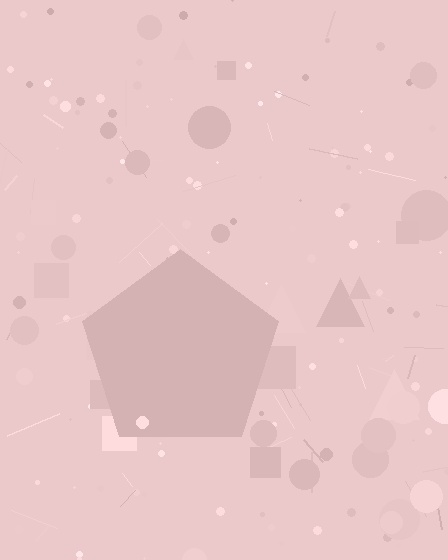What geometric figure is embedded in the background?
A pentagon is embedded in the background.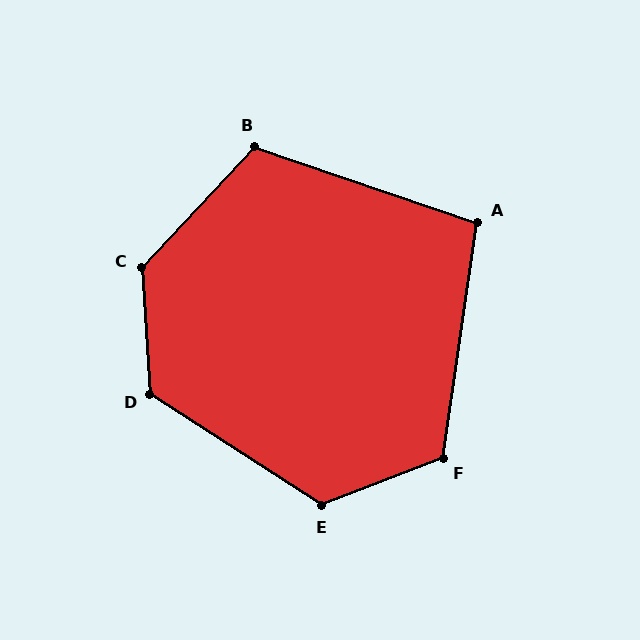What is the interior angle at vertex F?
Approximately 119 degrees (obtuse).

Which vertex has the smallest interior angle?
A, at approximately 101 degrees.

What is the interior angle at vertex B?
Approximately 114 degrees (obtuse).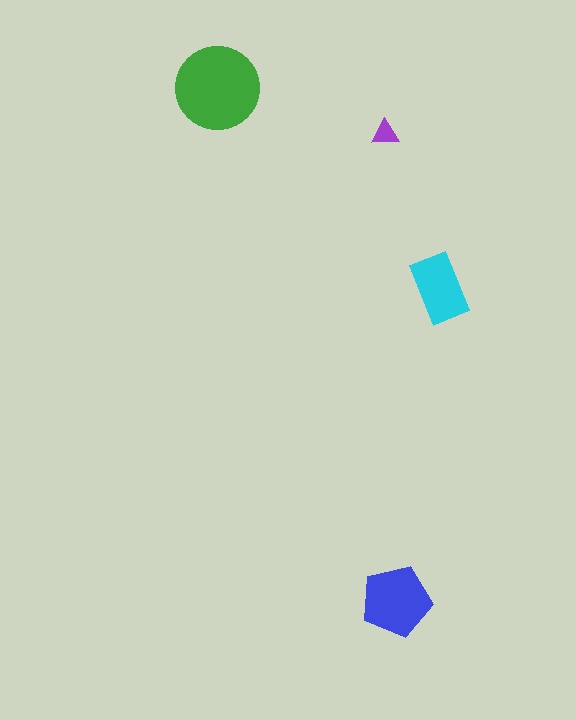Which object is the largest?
The green circle.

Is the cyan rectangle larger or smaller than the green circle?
Smaller.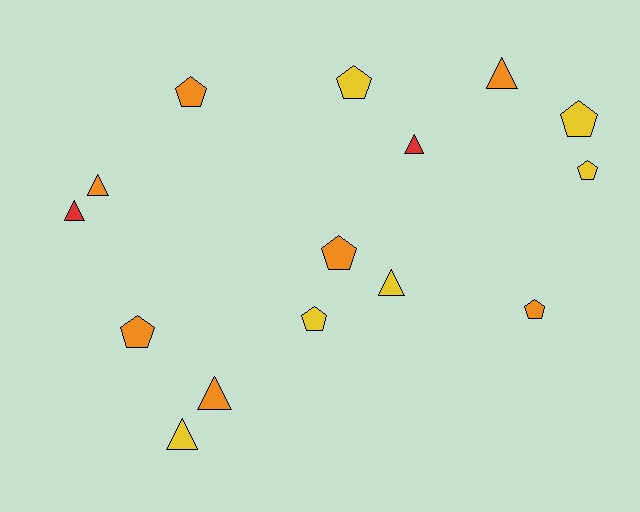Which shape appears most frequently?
Pentagon, with 8 objects.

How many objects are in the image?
There are 15 objects.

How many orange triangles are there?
There are 3 orange triangles.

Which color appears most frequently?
Orange, with 7 objects.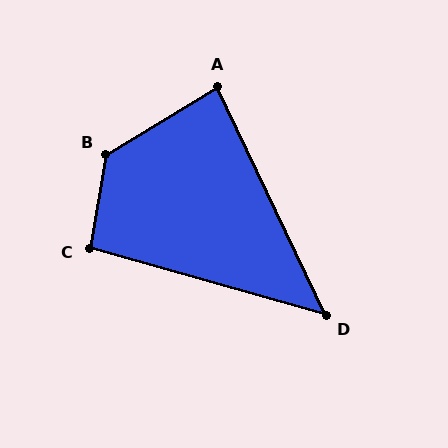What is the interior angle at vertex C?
Approximately 96 degrees (obtuse).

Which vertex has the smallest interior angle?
D, at approximately 49 degrees.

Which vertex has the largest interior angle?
B, at approximately 131 degrees.